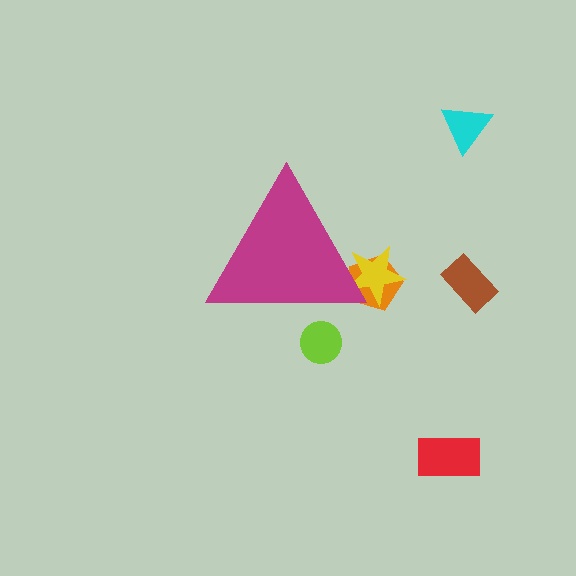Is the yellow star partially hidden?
Yes, the yellow star is partially hidden behind the magenta triangle.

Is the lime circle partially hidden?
Yes, the lime circle is partially hidden behind the magenta triangle.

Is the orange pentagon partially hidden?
Yes, the orange pentagon is partially hidden behind the magenta triangle.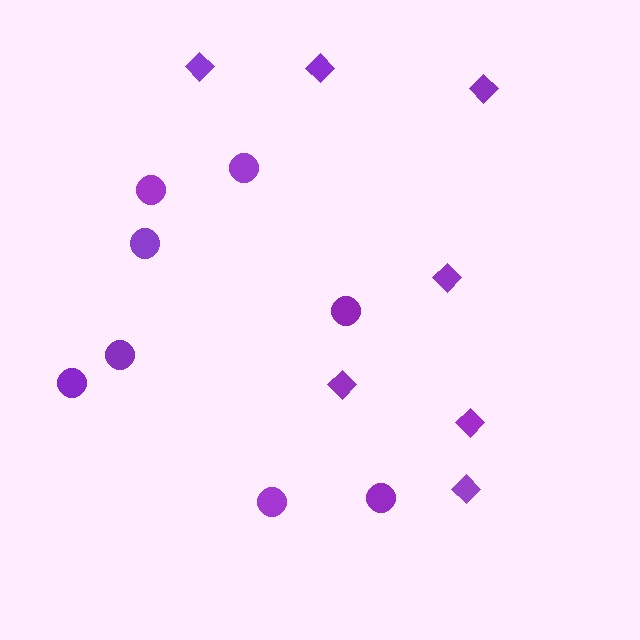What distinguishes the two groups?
There are 2 groups: one group of diamonds (7) and one group of circles (8).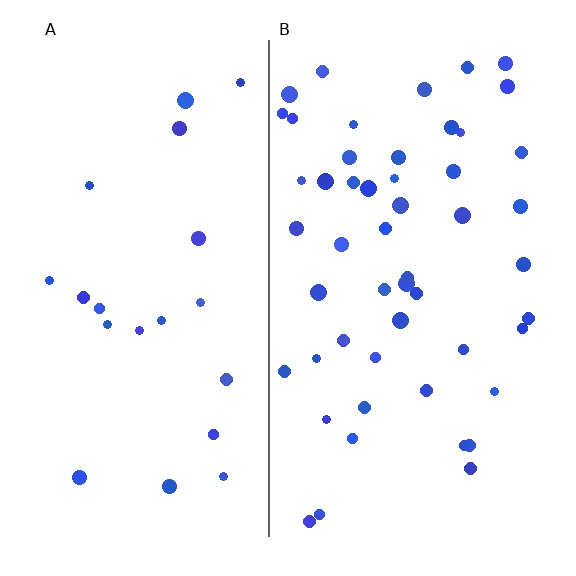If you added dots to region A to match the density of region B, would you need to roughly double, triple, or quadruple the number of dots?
Approximately triple.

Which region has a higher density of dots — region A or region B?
B (the right).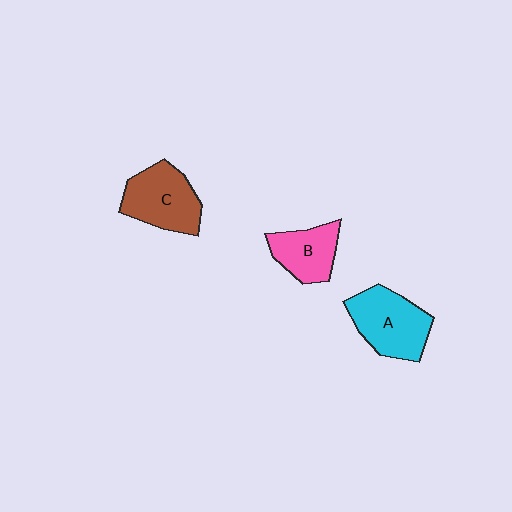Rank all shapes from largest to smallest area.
From largest to smallest: A (cyan), C (brown), B (pink).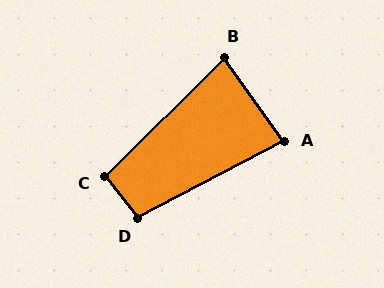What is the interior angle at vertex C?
Approximately 98 degrees (obtuse).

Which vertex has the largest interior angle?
D, at approximately 99 degrees.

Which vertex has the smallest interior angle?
B, at approximately 81 degrees.